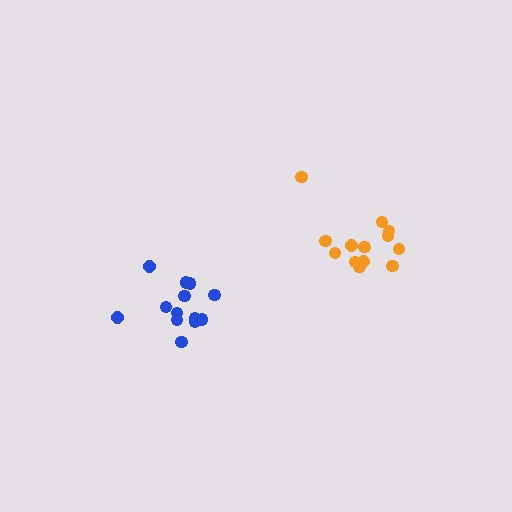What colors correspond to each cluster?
The clusters are colored: orange, blue.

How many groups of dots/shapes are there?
There are 2 groups.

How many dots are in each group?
Group 1: 13 dots, Group 2: 13 dots (26 total).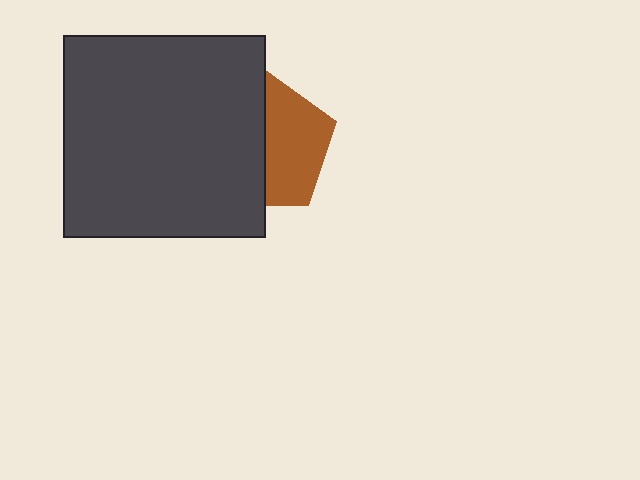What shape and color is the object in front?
The object in front is a dark gray square.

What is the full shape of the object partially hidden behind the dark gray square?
The partially hidden object is a brown pentagon.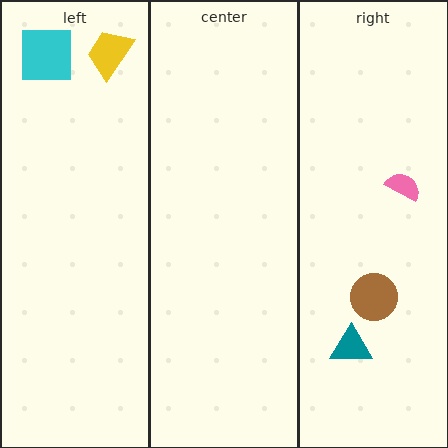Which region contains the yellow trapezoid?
The left region.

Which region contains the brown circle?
The right region.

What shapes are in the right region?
The pink semicircle, the teal triangle, the brown circle.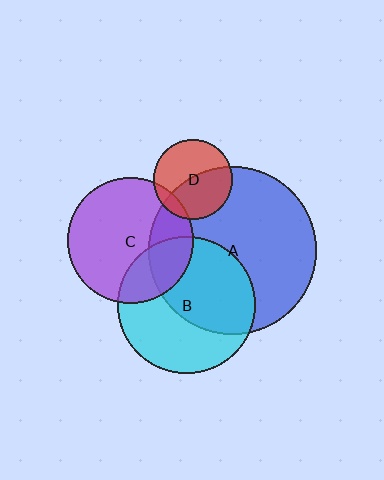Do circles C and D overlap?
Yes.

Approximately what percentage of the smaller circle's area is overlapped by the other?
Approximately 10%.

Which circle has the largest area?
Circle A (blue).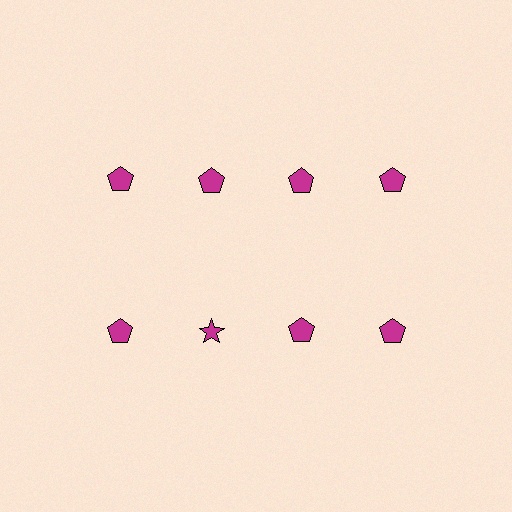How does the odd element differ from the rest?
It has a different shape: star instead of pentagon.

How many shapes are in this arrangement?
There are 8 shapes arranged in a grid pattern.